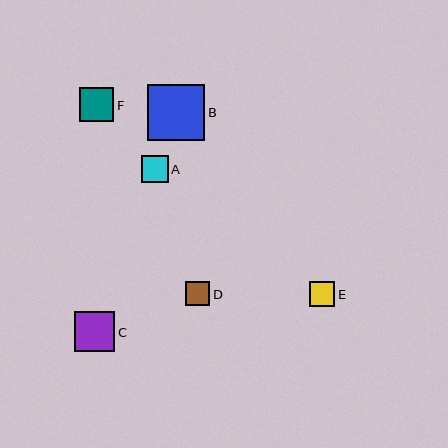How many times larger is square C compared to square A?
Square C is approximately 1.5 times the size of square A.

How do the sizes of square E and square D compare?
Square E and square D are approximately the same size.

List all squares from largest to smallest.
From largest to smallest: B, C, F, A, E, D.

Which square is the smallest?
Square D is the smallest with a size of approximately 24 pixels.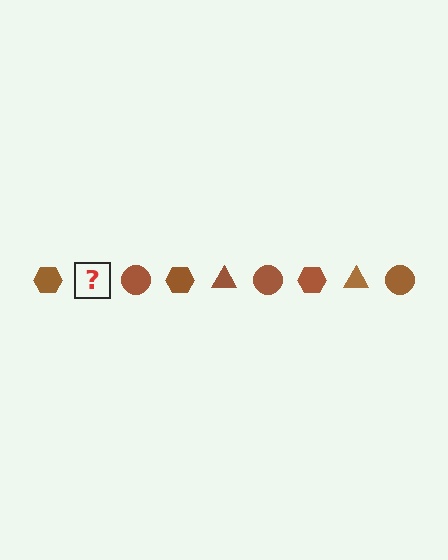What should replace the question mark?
The question mark should be replaced with a brown triangle.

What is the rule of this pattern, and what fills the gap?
The rule is that the pattern cycles through hexagon, triangle, circle shapes in brown. The gap should be filled with a brown triangle.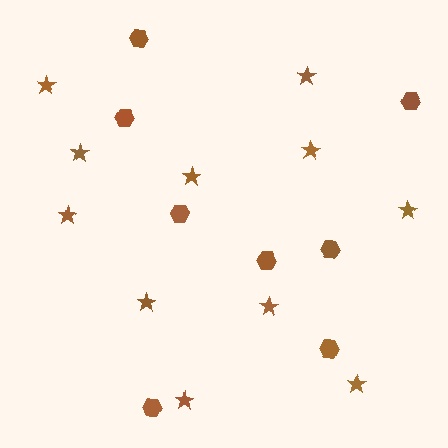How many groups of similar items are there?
There are 2 groups: one group of hexagons (8) and one group of stars (11).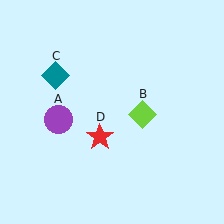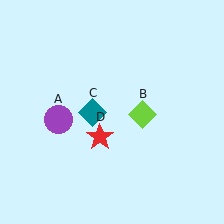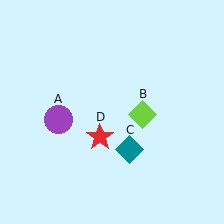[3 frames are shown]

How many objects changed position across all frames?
1 object changed position: teal diamond (object C).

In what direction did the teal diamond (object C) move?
The teal diamond (object C) moved down and to the right.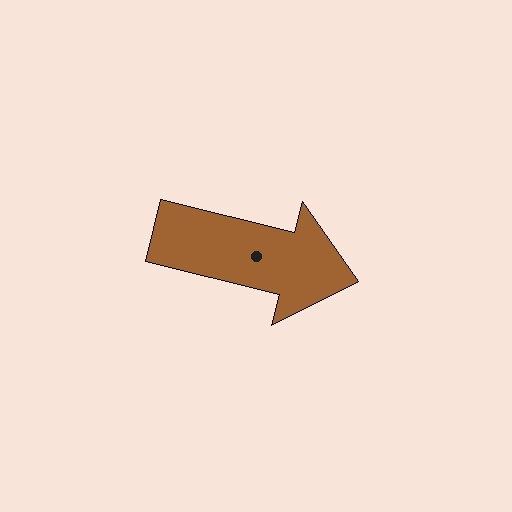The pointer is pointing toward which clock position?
Roughly 3 o'clock.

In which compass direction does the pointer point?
East.